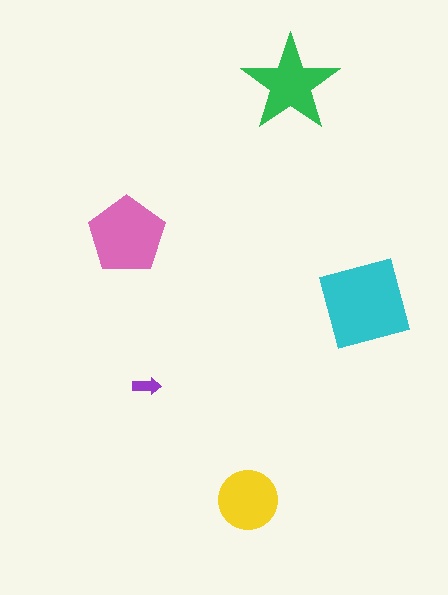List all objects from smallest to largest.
The purple arrow, the yellow circle, the green star, the pink pentagon, the cyan square.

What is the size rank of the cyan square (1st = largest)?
1st.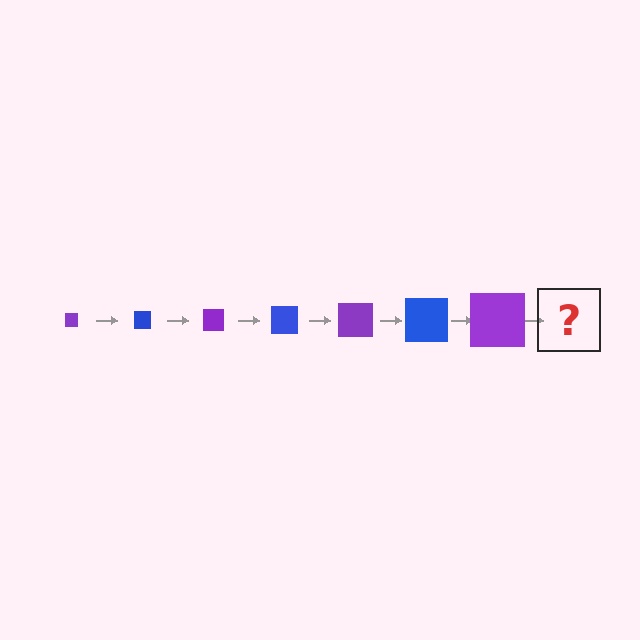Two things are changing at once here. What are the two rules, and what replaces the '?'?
The two rules are that the square grows larger each step and the color cycles through purple and blue. The '?' should be a blue square, larger than the previous one.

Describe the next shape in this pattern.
It should be a blue square, larger than the previous one.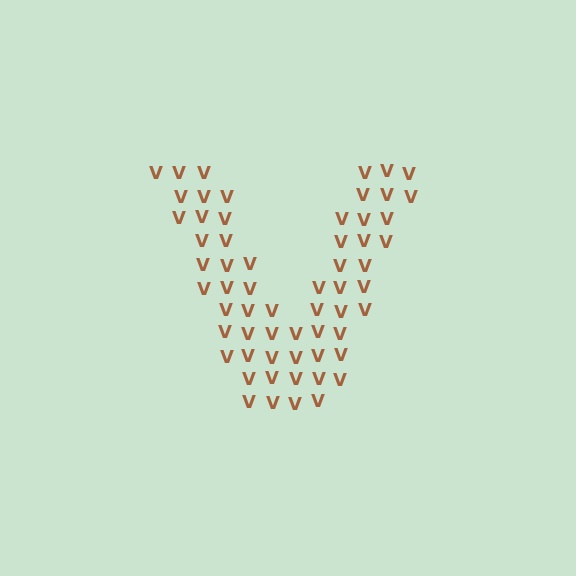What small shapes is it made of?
It is made of small letter V's.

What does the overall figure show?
The overall figure shows the letter V.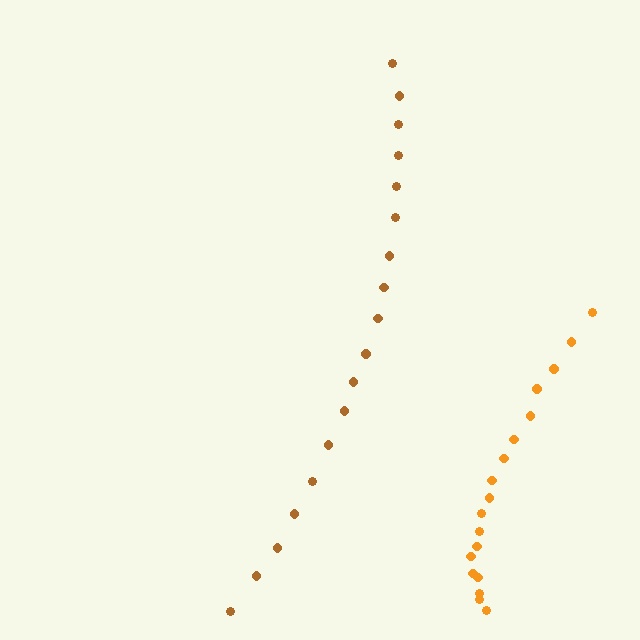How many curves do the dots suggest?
There are 2 distinct paths.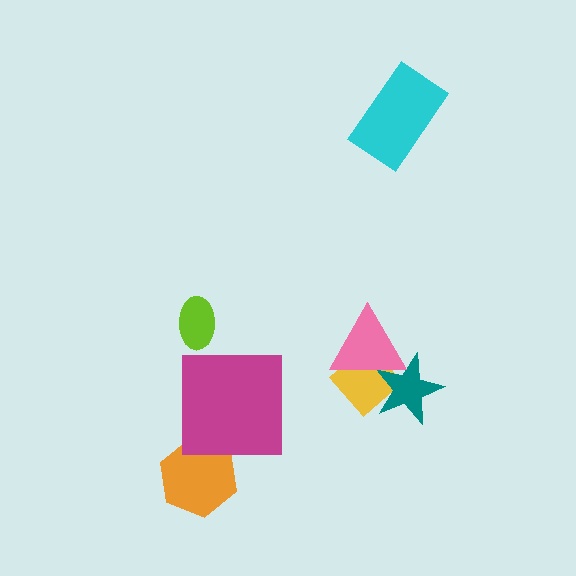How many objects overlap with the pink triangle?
2 objects overlap with the pink triangle.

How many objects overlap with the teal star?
2 objects overlap with the teal star.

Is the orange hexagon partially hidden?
Yes, it is partially covered by another shape.